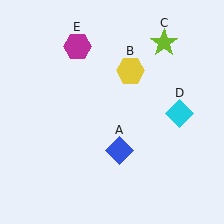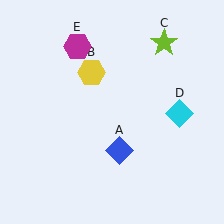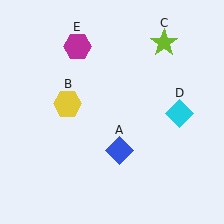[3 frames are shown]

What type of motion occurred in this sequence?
The yellow hexagon (object B) rotated counterclockwise around the center of the scene.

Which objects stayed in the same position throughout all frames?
Blue diamond (object A) and lime star (object C) and cyan diamond (object D) and magenta hexagon (object E) remained stationary.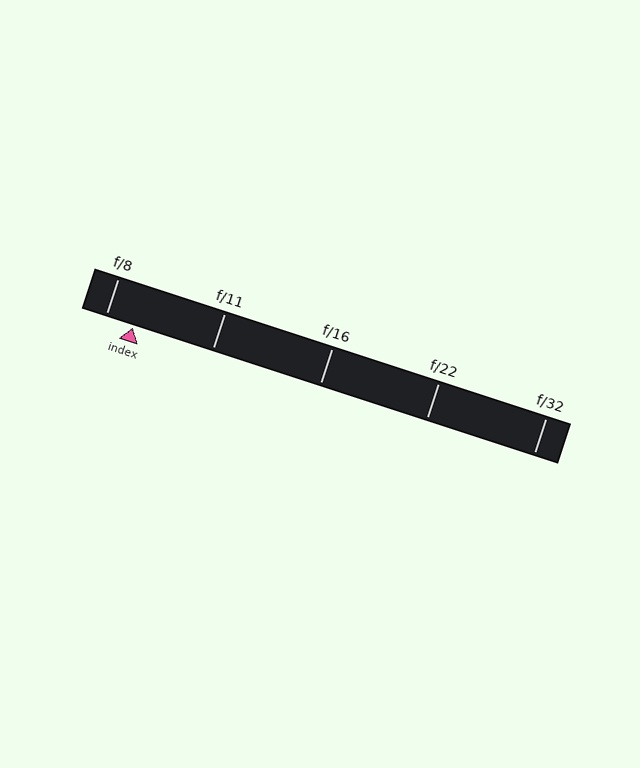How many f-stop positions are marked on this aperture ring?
There are 5 f-stop positions marked.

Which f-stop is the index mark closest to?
The index mark is closest to f/8.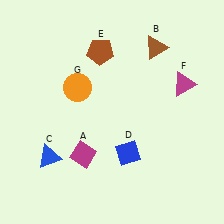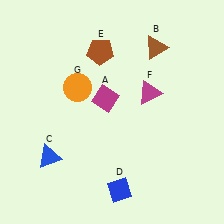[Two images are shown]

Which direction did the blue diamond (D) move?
The blue diamond (D) moved down.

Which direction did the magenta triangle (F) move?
The magenta triangle (F) moved left.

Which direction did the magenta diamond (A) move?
The magenta diamond (A) moved up.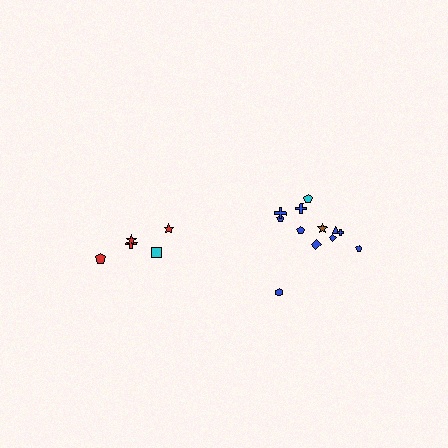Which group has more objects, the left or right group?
The right group.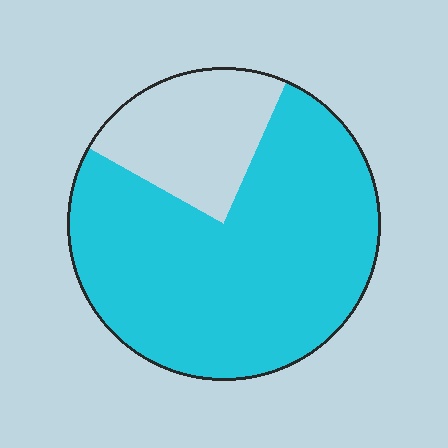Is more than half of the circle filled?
Yes.